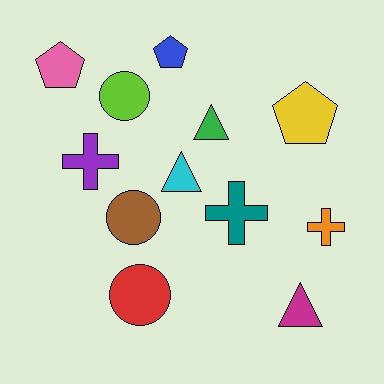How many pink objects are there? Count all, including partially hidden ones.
There is 1 pink object.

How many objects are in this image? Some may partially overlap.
There are 12 objects.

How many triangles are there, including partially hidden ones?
There are 3 triangles.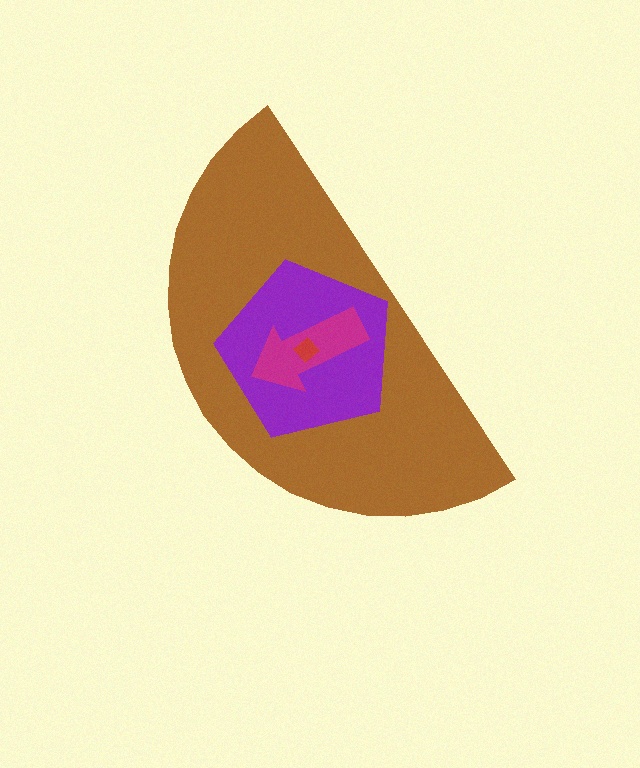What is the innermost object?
The red diamond.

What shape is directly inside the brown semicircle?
The purple pentagon.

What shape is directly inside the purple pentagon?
The magenta arrow.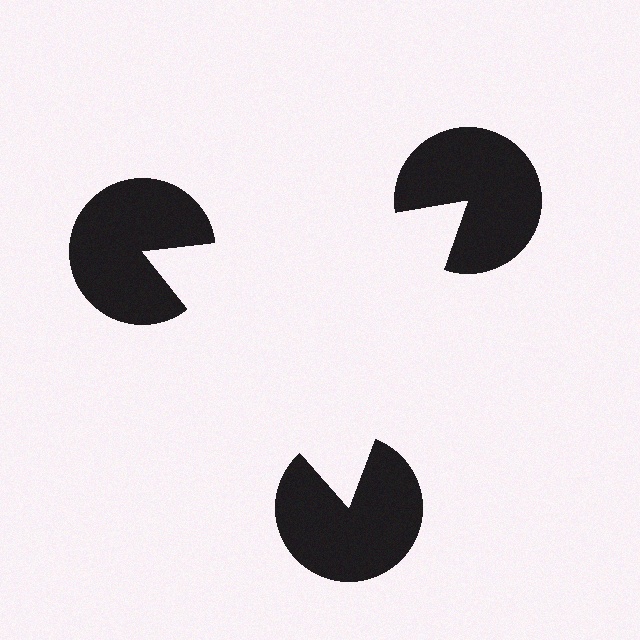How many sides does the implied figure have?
3 sides.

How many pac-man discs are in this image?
There are 3 — one at each vertex of the illusory triangle.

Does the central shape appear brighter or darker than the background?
It typically appears slightly brighter than the background, even though no actual brightness change is drawn.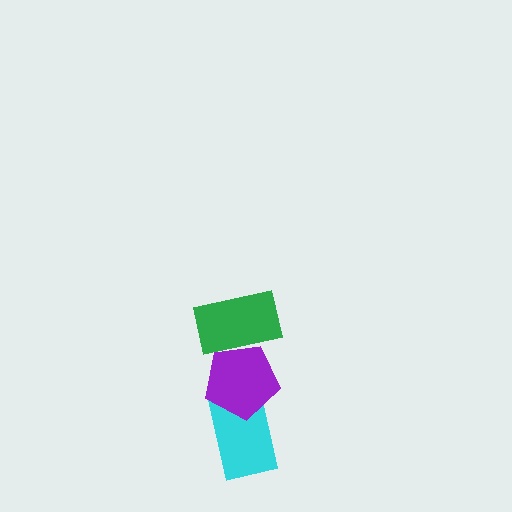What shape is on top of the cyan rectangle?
The purple pentagon is on top of the cyan rectangle.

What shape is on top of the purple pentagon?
The green rectangle is on top of the purple pentagon.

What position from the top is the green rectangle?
The green rectangle is 1st from the top.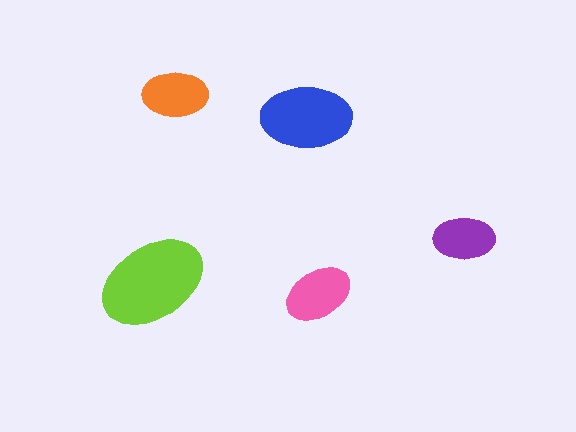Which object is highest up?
The orange ellipse is topmost.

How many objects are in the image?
There are 5 objects in the image.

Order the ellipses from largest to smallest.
the lime one, the blue one, the pink one, the orange one, the purple one.